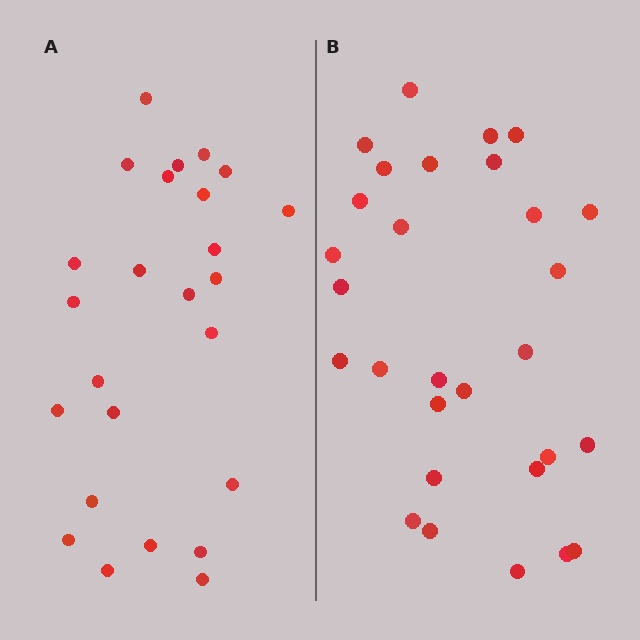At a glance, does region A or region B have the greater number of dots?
Region B (the right region) has more dots.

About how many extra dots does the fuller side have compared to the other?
Region B has about 4 more dots than region A.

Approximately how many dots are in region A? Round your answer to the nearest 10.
About 20 dots. (The exact count is 25, which rounds to 20.)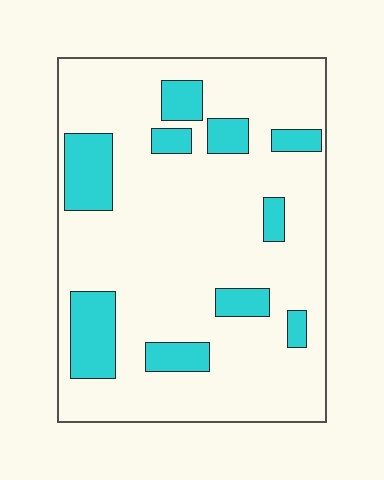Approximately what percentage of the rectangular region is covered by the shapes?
Approximately 20%.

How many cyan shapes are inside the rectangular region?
10.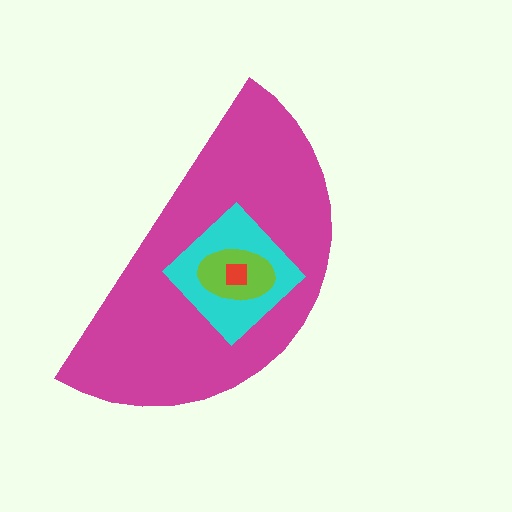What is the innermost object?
The red square.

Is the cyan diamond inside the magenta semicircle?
Yes.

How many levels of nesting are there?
4.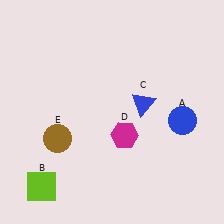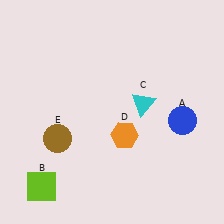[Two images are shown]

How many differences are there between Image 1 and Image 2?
There are 2 differences between the two images.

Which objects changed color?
C changed from blue to cyan. D changed from magenta to orange.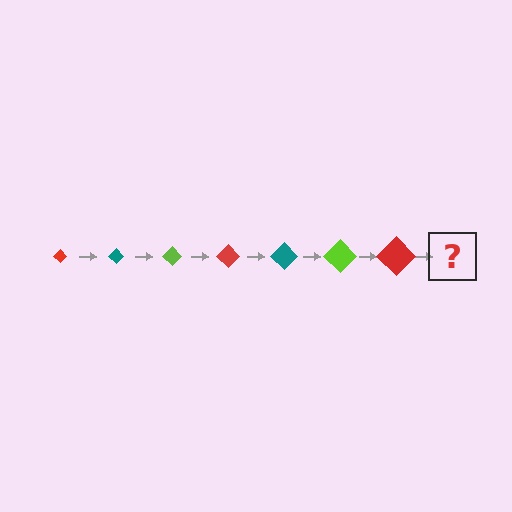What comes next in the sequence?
The next element should be a teal diamond, larger than the previous one.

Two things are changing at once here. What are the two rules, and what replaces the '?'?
The two rules are that the diamond grows larger each step and the color cycles through red, teal, and lime. The '?' should be a teal diamond, larger than the previous one.